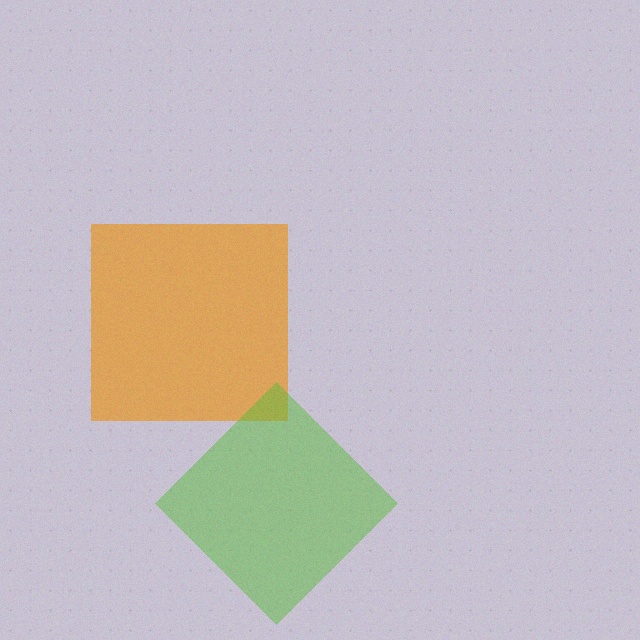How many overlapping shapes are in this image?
There are 2 overlapping shapes in the image.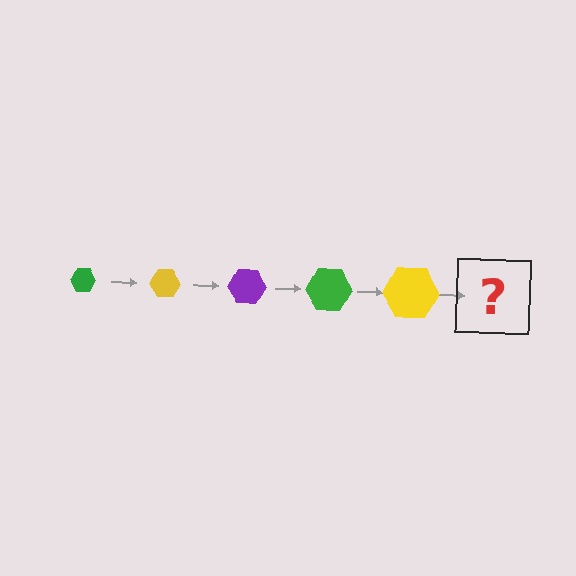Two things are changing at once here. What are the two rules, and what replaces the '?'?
The two rules are that the hexagon grows larger each step and the color cycles through green, yellow, and purple. The '?' should be a purple hexagon, larger than the previous one.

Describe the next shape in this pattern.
It should be a purple hexagon, larger than the previous one.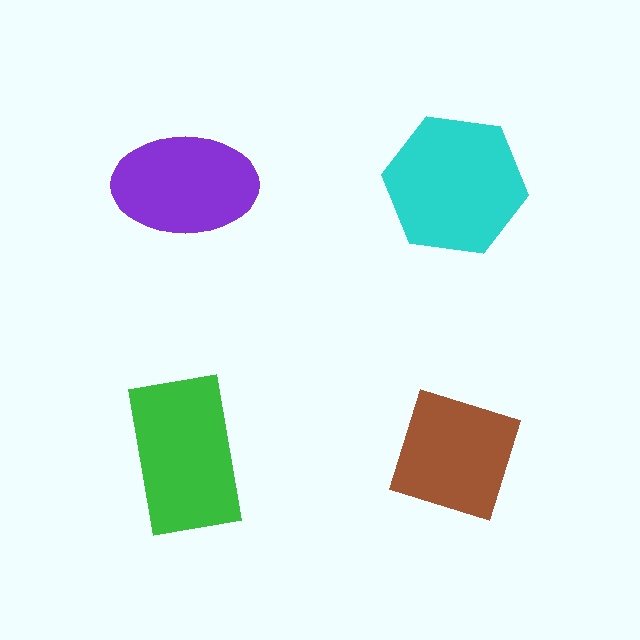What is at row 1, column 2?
A cyan hexagon.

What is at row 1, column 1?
A purple ellipse.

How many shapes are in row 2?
2 shapes.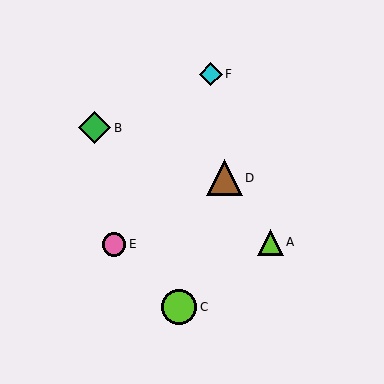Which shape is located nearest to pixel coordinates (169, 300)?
The lime circle (labeled C) at (179, 307) is nearest to that location.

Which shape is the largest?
The brown triangle (labeled D) is the largest.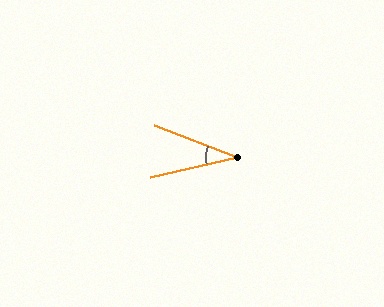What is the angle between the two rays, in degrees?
Approximately 34 degrees.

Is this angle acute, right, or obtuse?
It is acute.